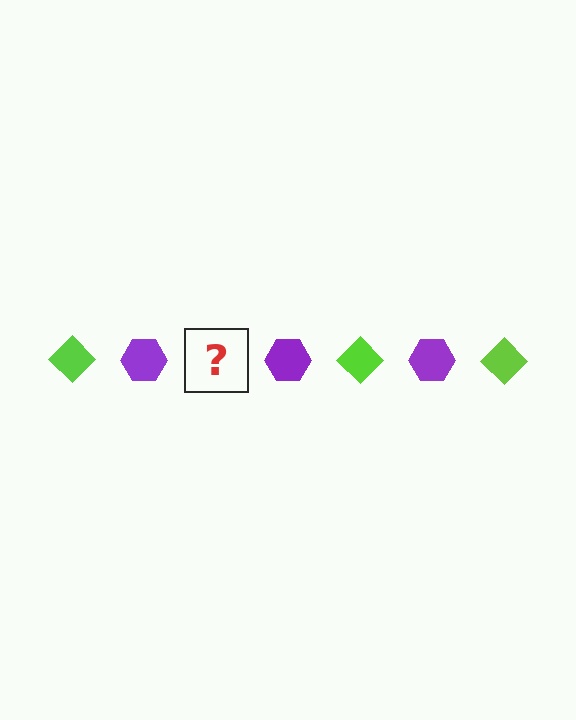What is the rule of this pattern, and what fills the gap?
The rule is that the pattern alternates between lime diamond and purple hexagon. The gap should be filled with a lime diamond.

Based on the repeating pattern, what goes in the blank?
The blank should be a lime diamond.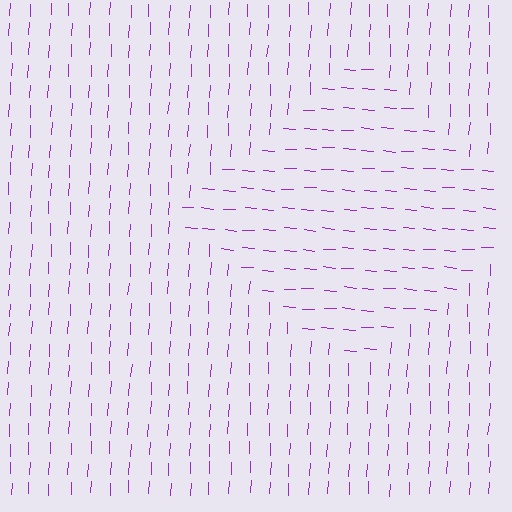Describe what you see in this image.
The image is filled with small purple line segments. A diamond region in the image has lines oriented differently from the surrounding lines, creating a visible texture boundary.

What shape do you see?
I see a diamond.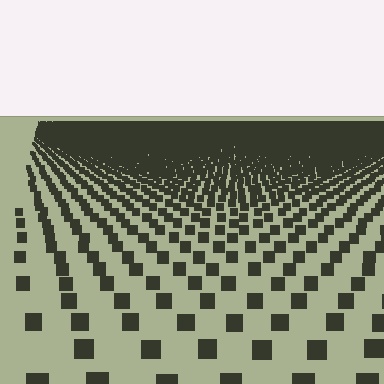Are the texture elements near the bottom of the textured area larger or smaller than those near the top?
Larger. Near the bottom, elements are closer to the viewer and appear at a bigger on-screen size.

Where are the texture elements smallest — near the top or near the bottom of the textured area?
Near the top.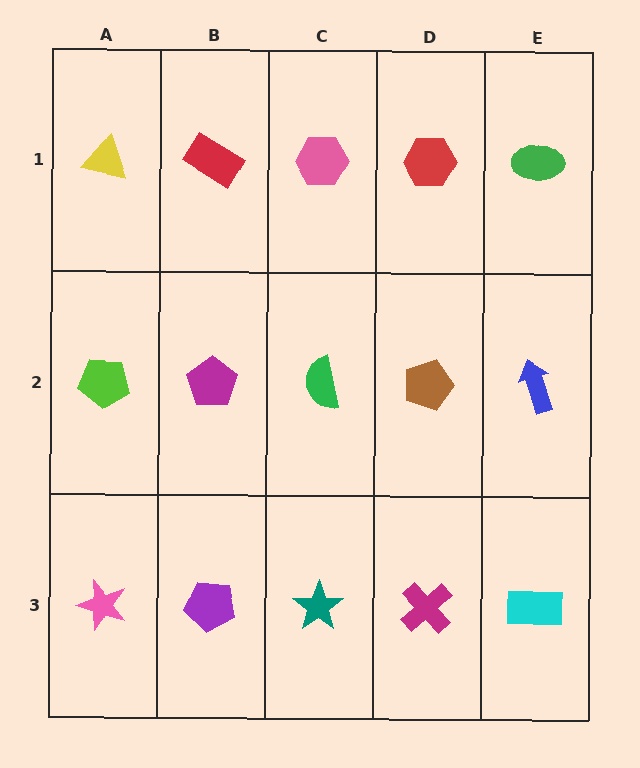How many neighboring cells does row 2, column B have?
4.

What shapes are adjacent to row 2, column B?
A red rectangle (row 1, column B), a purple pentagon (row 3, column B), a lime pentagon (row 2, column A), a green semicircle (row 2, column C).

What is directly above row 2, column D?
A red hexagon.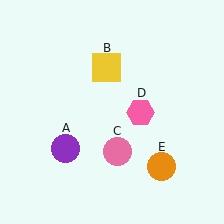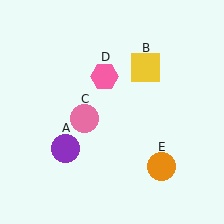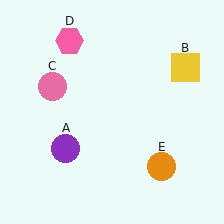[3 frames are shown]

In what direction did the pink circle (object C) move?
The pink circle (object C) moved up and to the left.